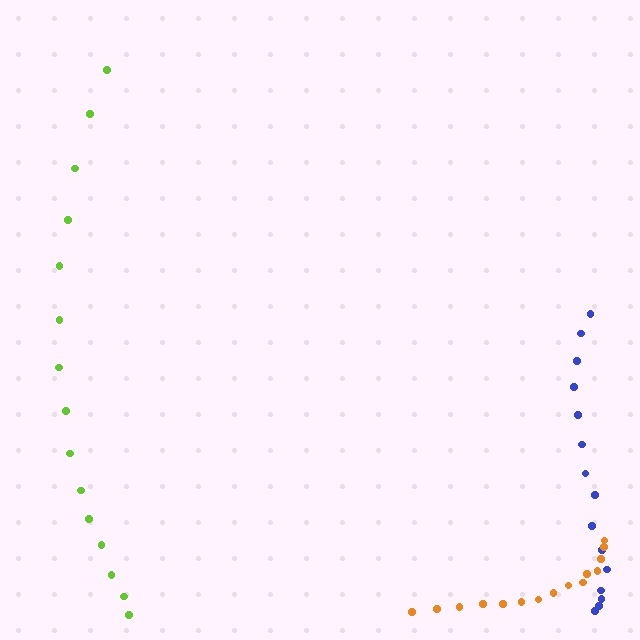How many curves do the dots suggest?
There are 3 distinct paths.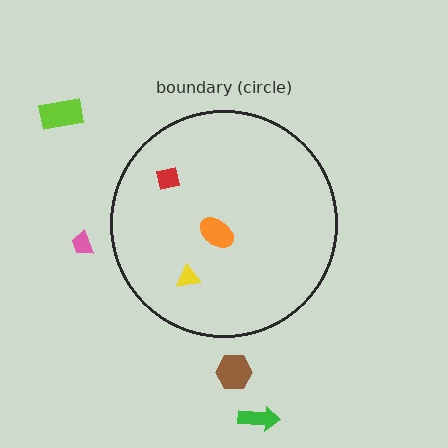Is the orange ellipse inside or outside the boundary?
Inside.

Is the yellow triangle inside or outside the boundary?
Inside.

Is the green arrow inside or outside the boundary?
Outside.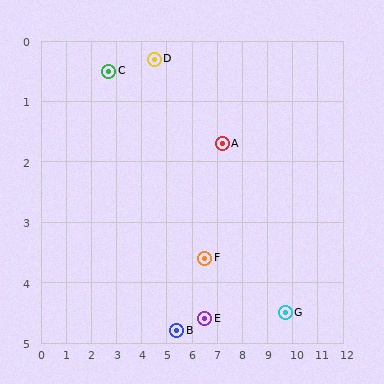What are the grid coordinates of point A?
Point A is at approximately (7.2, 1.7).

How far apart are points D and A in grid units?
Points D and A are about 3.0 grid units apart.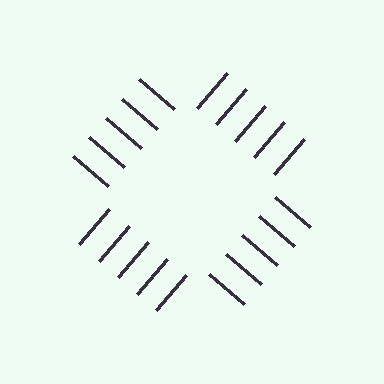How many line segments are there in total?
20 — 5 along each of the 4 edges.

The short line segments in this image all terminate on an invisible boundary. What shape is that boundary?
An illusory square — the line segments terminate on its edges but no continuous stroke is drawn.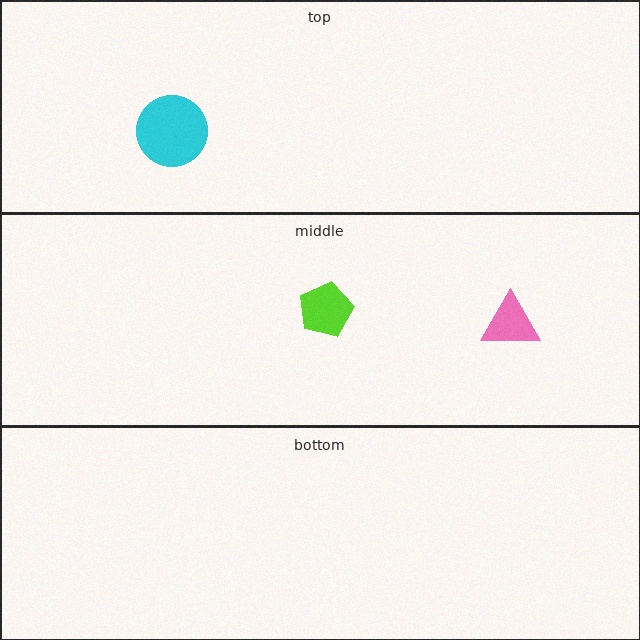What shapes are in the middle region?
The pink triangle, the lime pentagon.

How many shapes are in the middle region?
2.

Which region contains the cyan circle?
The top region.